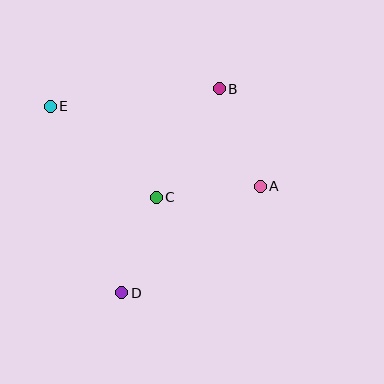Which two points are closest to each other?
Points C and D are closest to each other.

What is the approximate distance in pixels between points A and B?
The distance between A and B is approximately 106 pixels.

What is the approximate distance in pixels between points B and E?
The distance between B and E is approximately 170 pixels.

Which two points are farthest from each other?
Points B and D are farthest from each other.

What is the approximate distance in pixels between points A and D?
The distance between A and D is approximately 175 pixels.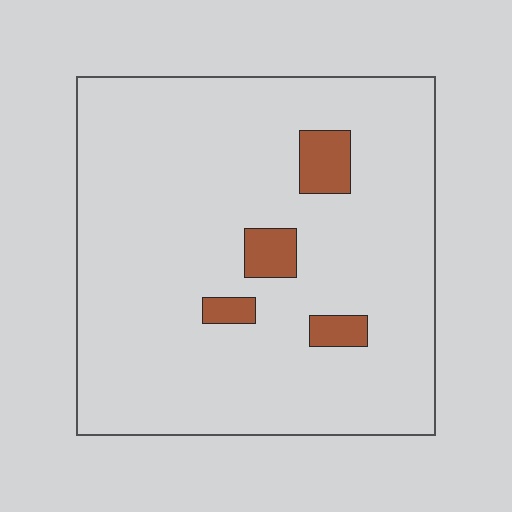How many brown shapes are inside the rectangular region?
4.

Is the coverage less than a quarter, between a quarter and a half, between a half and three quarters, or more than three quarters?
Less than a quarter.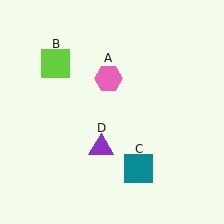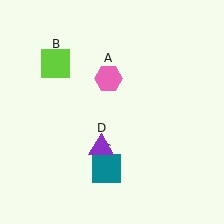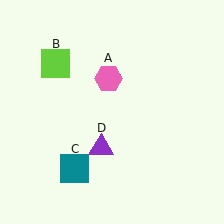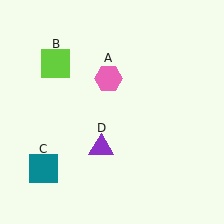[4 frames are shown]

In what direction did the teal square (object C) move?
The teal square (object C) moved left.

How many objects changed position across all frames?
1 object changed position: teal square (object C).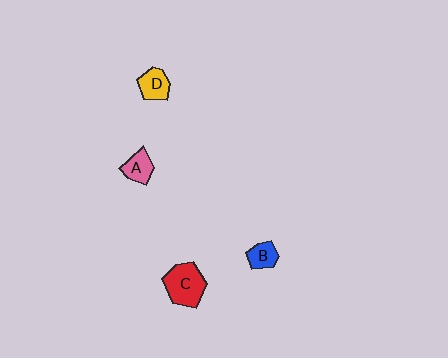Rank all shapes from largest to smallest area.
From largest to smallest: C (red), D (yellow), A (pink), B (blue).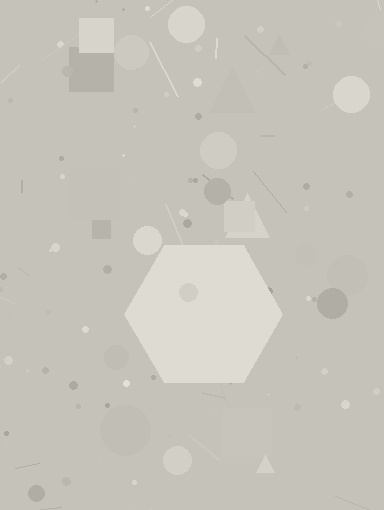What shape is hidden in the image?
A hexagon is hidden in the image.